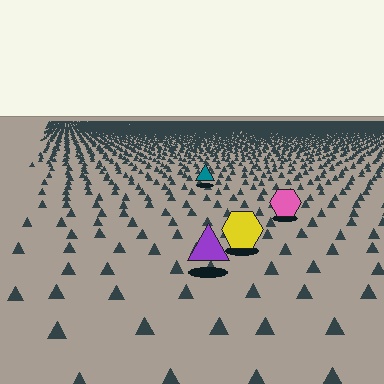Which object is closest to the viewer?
The purple triangle is closest. The texture marks near it are larger and more spread out.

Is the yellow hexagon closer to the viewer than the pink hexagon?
Yes. The yellow hexagon is closer — you can tell from the texture gradient: the ground texture is coarser near it.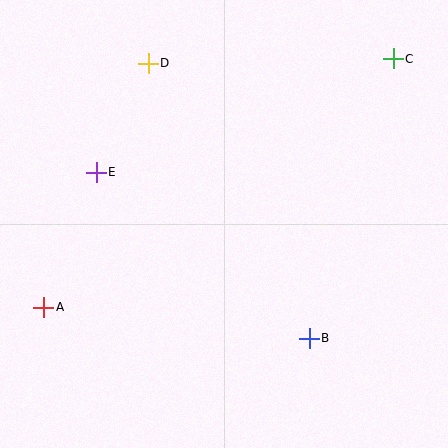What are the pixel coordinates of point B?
Point B is at (309, 338).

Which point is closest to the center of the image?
Point E at (96, 172) is closest to the center.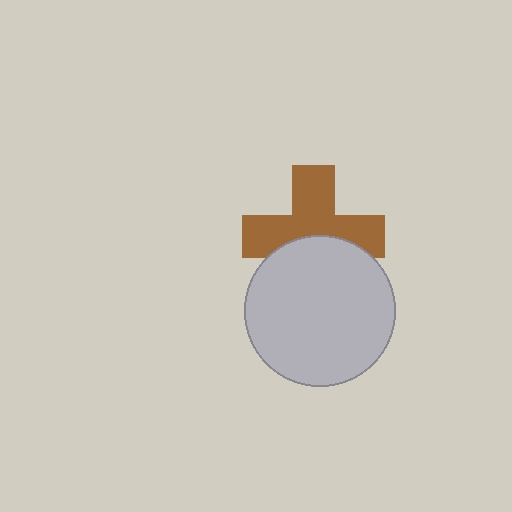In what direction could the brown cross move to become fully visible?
The brown cross could move up. That would shift it out from behind the light gray circle entirely.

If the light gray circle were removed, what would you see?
You would see the complete brown cross.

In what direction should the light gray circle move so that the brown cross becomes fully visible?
The light gray circle should move down. That is the shortest direction to clear the overlap and leave the brown cross fully visible.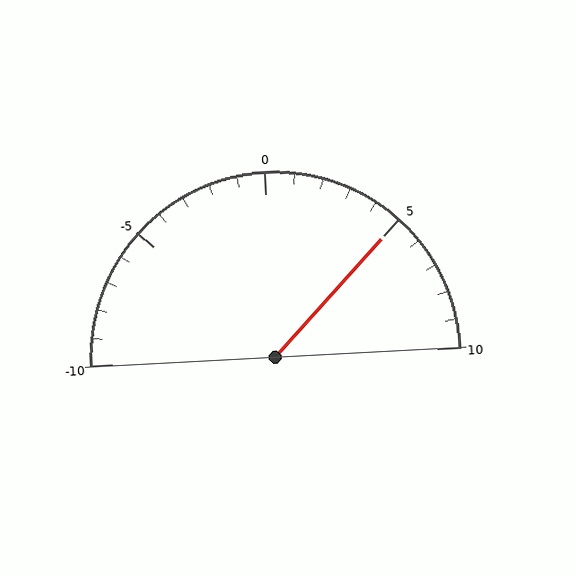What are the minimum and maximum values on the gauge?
The gauge ranges from -10 to 10.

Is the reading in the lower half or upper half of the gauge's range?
The reading is in the upper half of the range (-10 to 10).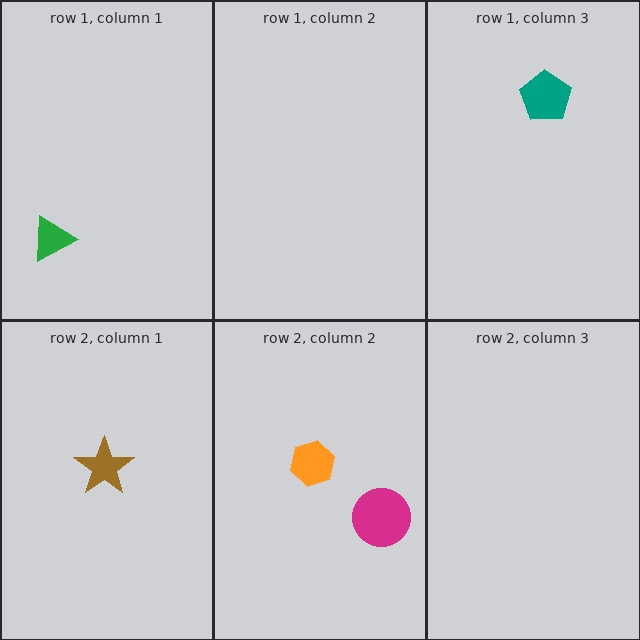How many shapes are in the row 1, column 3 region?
1.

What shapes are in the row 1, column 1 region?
The green triangle.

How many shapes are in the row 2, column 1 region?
1.